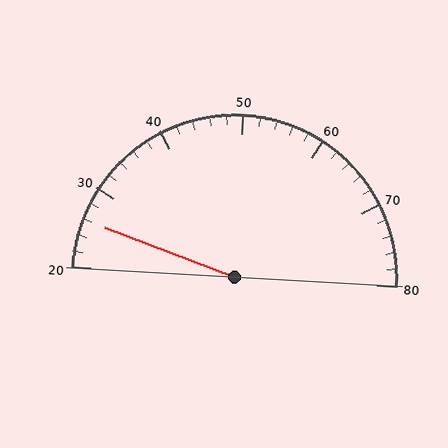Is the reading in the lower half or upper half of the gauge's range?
The reading is in the lower half of the range (20 to 80).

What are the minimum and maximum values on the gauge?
The gauge ranges from 20 to 80.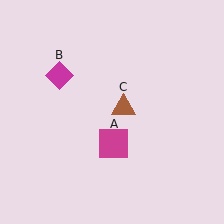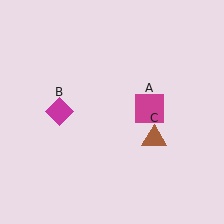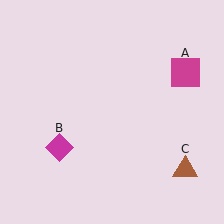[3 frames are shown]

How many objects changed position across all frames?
3 objects changed position: magenta square (object A), magenta diamond (object B), brown triangle (object C).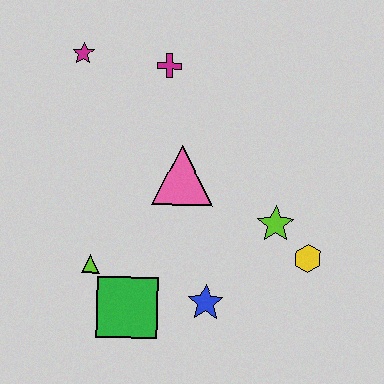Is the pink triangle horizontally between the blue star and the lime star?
No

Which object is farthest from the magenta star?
The yellow hexagon is farthest from the magenta star.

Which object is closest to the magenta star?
The magenta cross is closest to the magenta star.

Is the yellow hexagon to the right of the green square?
Yes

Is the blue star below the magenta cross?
Yes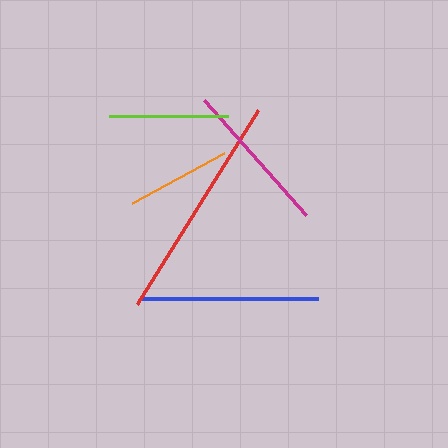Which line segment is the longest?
The red line is the longest at approximately 229 pixels.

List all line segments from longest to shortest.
From longest to shortest: red, blue, magenta, lime, orange.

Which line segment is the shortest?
The orange line is the shortest at approximately 105 pixels.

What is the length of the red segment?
The red segment is approximately 229 pixels long.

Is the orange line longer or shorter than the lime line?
The lime line is longer than the orange line.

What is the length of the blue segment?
The blue segment is approximately 176 pixels long.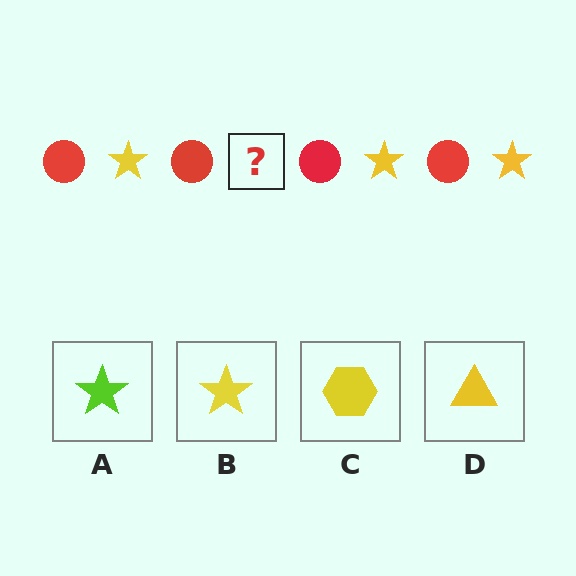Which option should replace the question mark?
Option B.